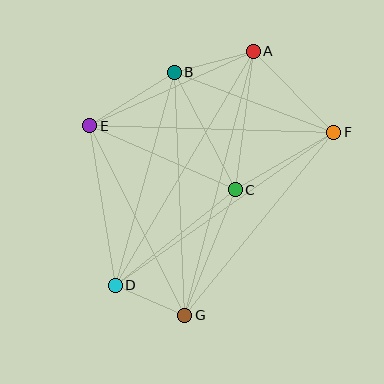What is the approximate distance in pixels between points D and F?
The distance between D and F is approximately 267 pixels.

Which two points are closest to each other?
Points D and G are closest to each other.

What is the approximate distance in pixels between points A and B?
The distance between A and B is approximately 82 pixels.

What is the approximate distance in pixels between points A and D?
The distance between A and D is approximately 272 pixels.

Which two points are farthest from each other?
Points A and G are farthest from each other.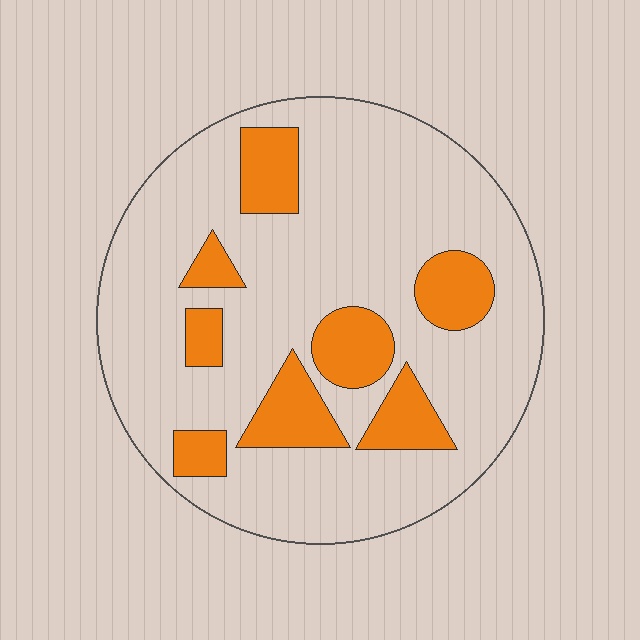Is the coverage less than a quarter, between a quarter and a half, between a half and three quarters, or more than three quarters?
Less than a quarter.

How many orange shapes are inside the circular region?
8.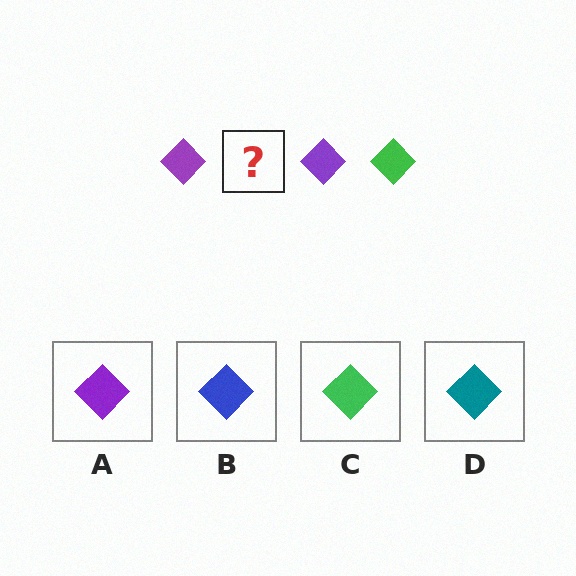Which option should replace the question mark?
Option C.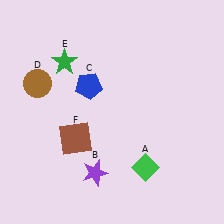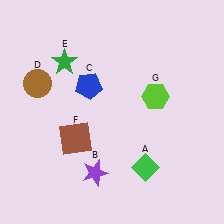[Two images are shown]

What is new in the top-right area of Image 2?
A lime hexagon (G) was added in the top-right area of Image 2.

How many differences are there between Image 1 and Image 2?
There is 1 difference between the two images.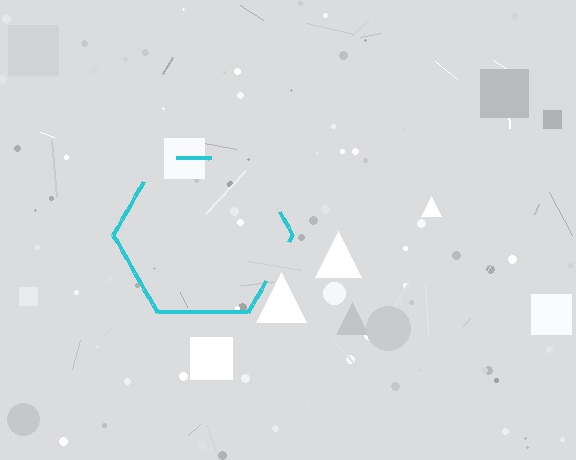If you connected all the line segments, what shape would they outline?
They would outline a hexagon.